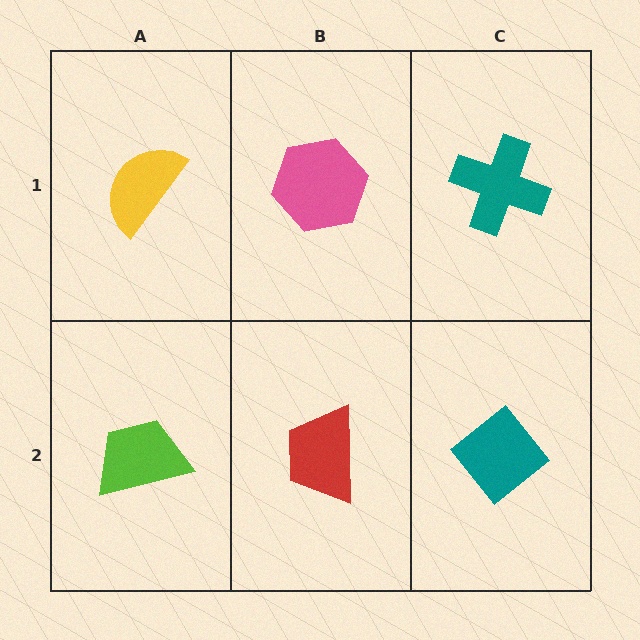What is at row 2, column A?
A lime trapezoid.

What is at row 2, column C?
A teal diamond.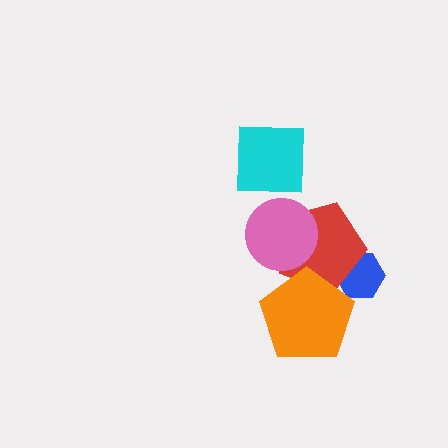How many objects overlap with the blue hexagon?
2 objects overlap with the blue hexagon.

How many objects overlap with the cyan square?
0 objects overlap with the cyan square.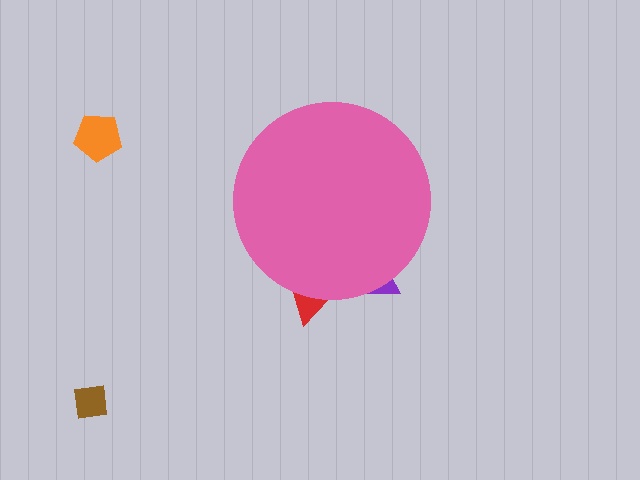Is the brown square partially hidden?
No, the brown square is fully visible.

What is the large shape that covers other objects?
A pink circle.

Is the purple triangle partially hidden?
Yes, the purple triangle is partially hidden behind the pink circle.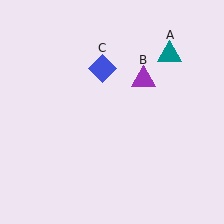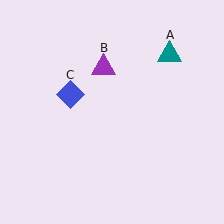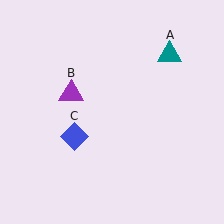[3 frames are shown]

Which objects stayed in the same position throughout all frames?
Teal triangle (object A) remained stationary.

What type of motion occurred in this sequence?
The purple triangle (object B), blue diamond (object C) rotated counterclockwise around the center of the scene.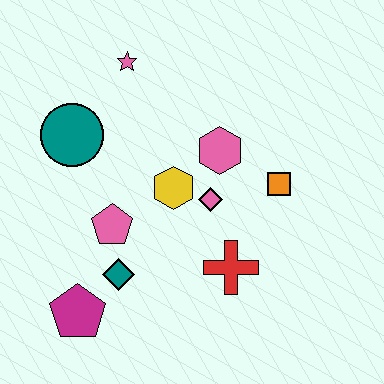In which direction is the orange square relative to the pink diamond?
The orange square is to the right of the pink diamond.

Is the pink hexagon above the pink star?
No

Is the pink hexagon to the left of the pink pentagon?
No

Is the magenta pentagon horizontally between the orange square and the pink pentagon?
No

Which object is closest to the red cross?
The pink diamond is closest to the red cross.